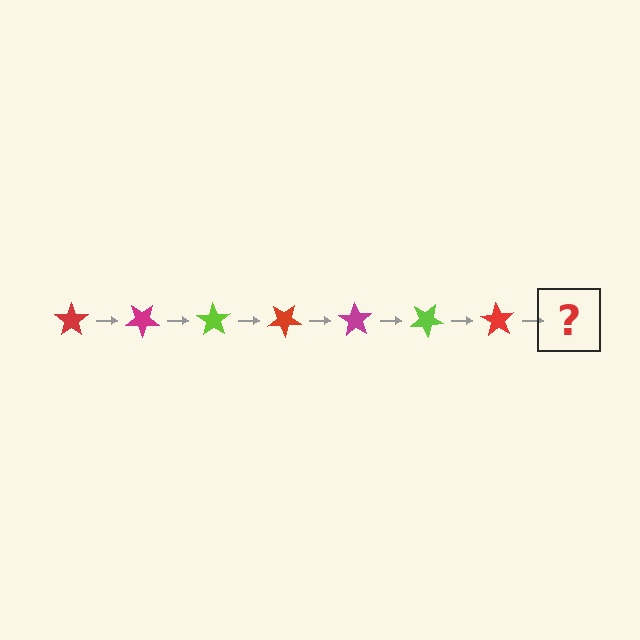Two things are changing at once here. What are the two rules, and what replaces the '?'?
The two rules are that it rotates 35 degrees each step and the color cycles through red, magenta, and lime. The '?' should be a magenta star, rotated 245 degrees from the start.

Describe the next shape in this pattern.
It should be a magenta star, rotated 245 degrees from the start.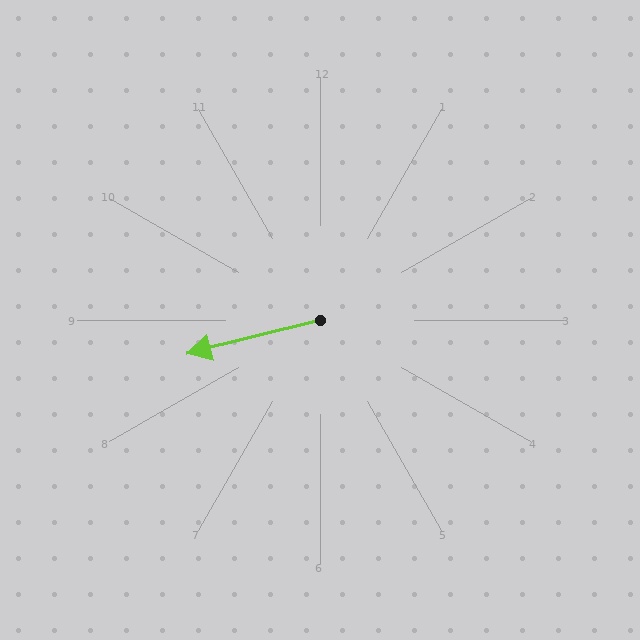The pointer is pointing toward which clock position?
Roughly 9 o'clock.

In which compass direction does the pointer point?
West.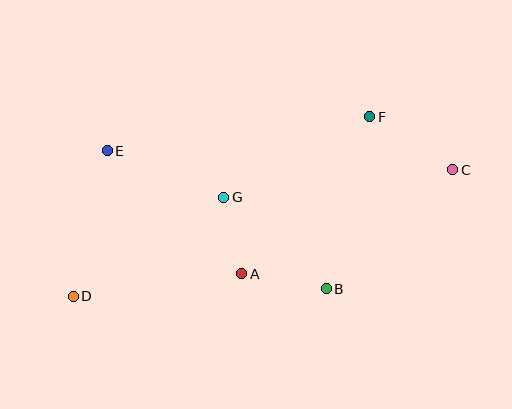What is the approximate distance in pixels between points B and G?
The distance between B and G is approximately 138 pixels.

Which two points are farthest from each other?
Points C and D are farthest from each other.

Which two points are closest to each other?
Points A and G are closest to each other.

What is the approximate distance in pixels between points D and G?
The distance between D and G is approximately 180 pixels.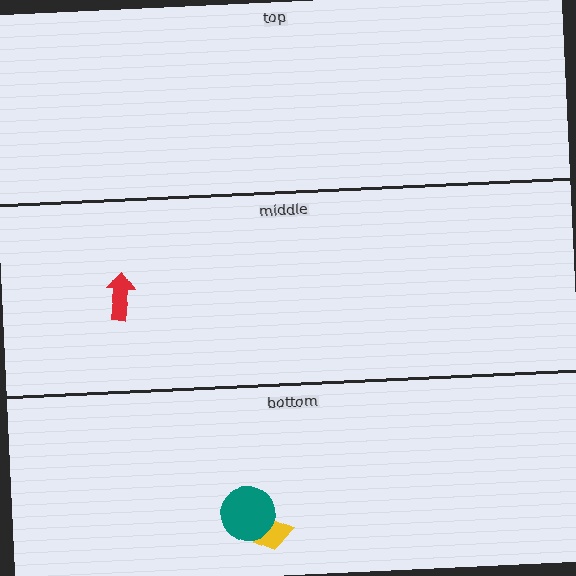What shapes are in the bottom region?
The yellow trapezoid, the teal circle.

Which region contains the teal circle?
The bottom region.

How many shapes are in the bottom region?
2.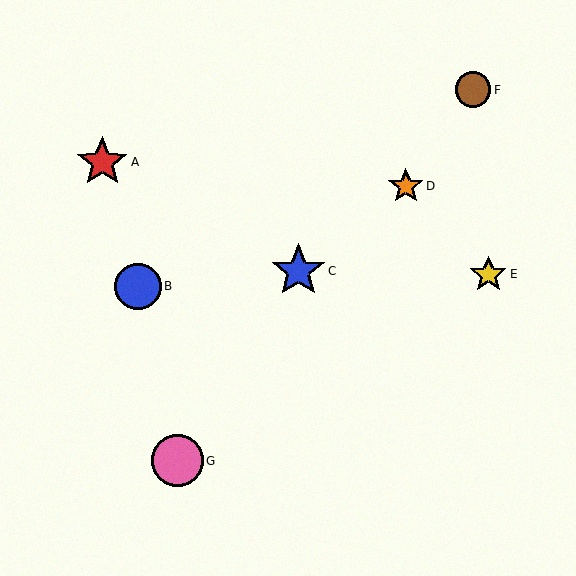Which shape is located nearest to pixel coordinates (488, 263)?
The yellow star (labeled E) at (488, 274) is nearest to that location.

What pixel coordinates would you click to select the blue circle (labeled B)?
Click at (138, 286) to select the blue circle B.